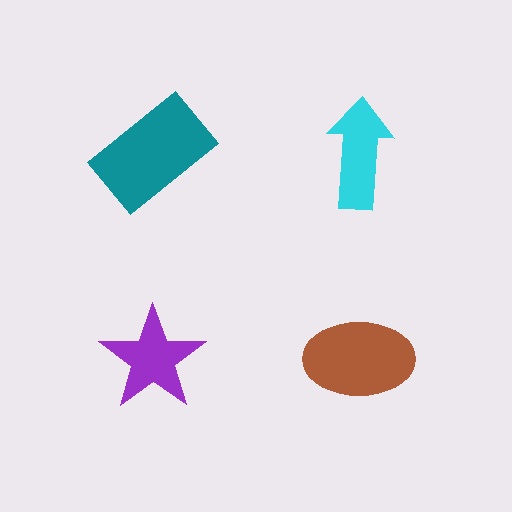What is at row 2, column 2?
A brown ellipse.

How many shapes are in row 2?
2 shapes.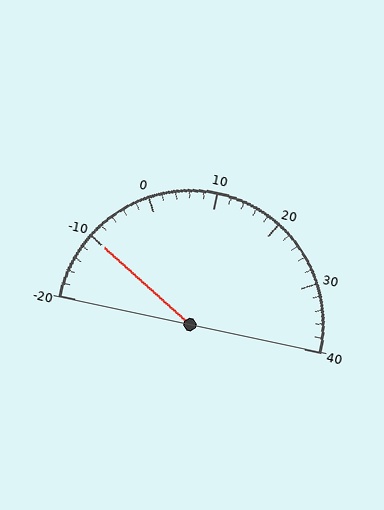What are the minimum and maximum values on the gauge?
The gauge ranges from -20 to 40.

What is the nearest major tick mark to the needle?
The nearest major tick mark is -10.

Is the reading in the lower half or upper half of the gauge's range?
The reading is in the lower half of the range (-20 to 40).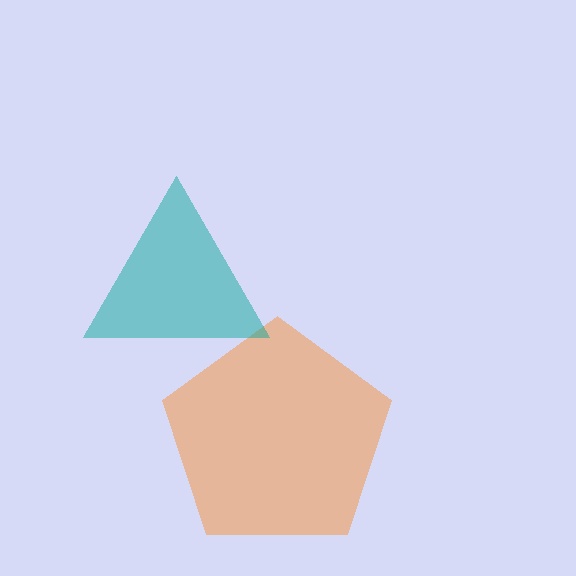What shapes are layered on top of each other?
The layered shapes are: an orange pentagon, a teal triangle.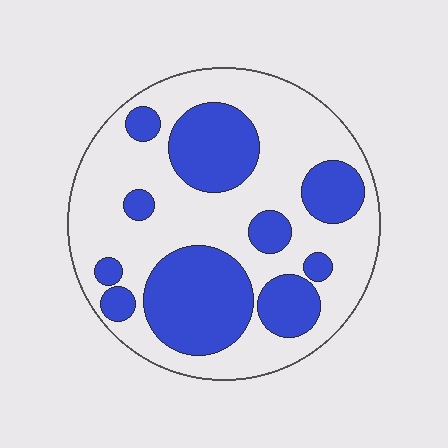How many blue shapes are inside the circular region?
10.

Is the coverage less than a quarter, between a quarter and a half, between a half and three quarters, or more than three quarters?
Between a quarter and a half.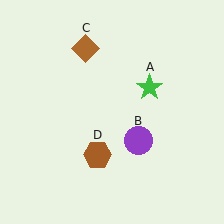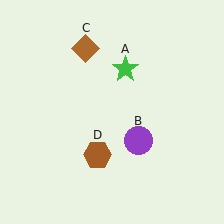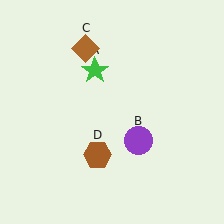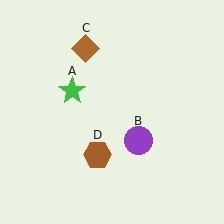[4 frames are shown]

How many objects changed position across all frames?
1 object changed position: green star (object A).